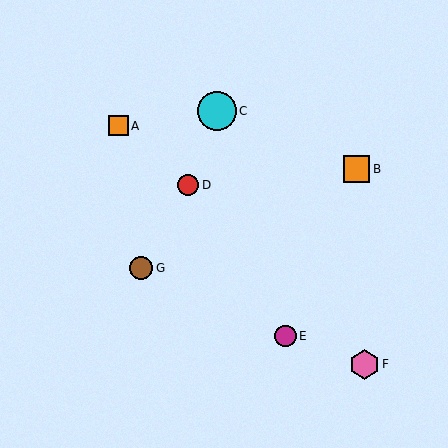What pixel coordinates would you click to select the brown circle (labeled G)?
Click at (141, 268) to select the brown circle G.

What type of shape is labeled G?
Shape G is a brown circle.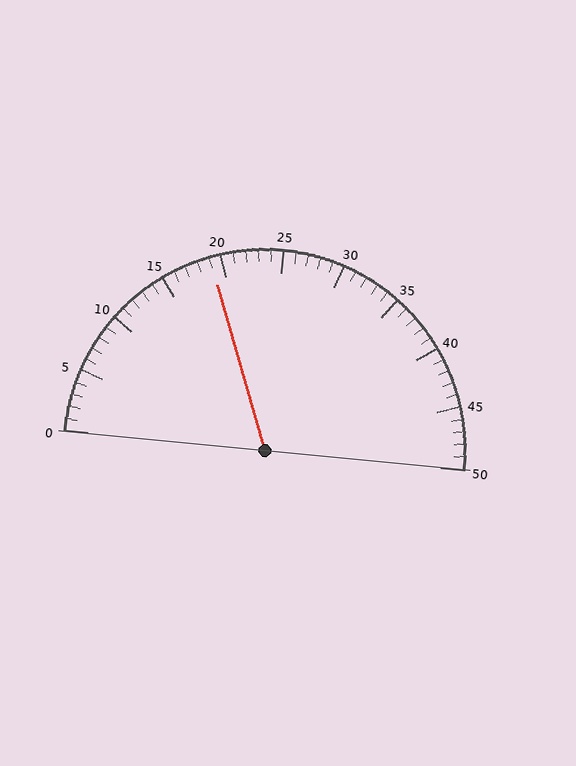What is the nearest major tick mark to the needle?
The nearest major tick mark is 20.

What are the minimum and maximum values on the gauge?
The gauge ranges from 0 to 50.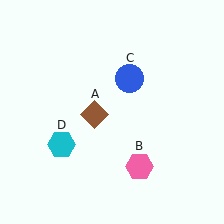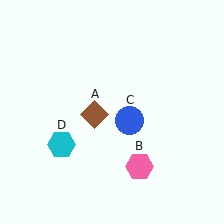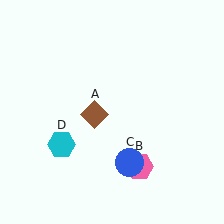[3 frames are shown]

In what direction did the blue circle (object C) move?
The blue circle (object C) moved down.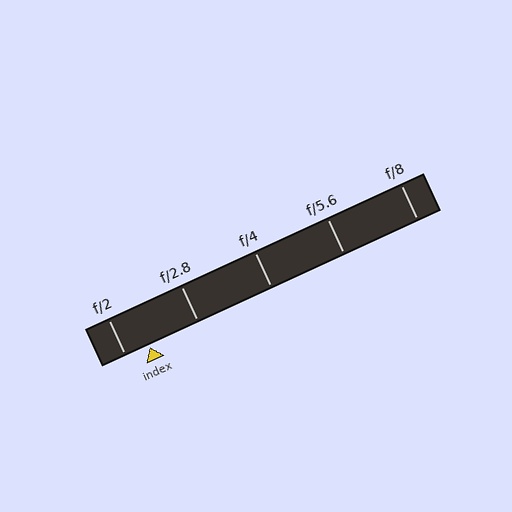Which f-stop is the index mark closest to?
The index mark is closest to f/2.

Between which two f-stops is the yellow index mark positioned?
The index mark is between f/2 and f/2.8.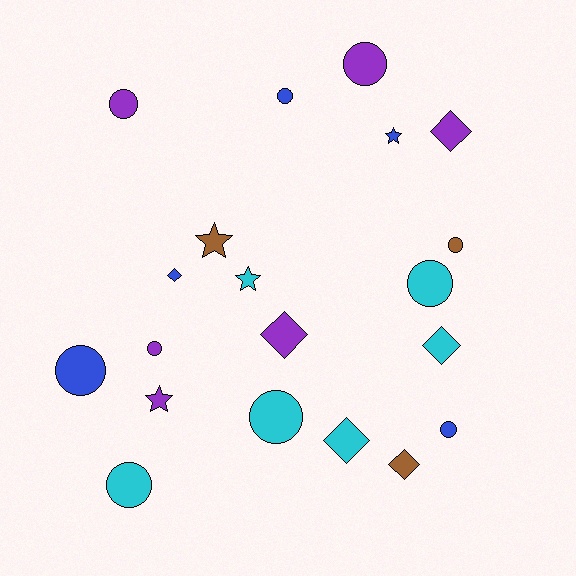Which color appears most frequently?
Cyan, with 6 objects.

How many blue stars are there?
There is 1 blue star.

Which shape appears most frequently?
Circle, with 10 objects.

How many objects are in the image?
There are 20 objects.